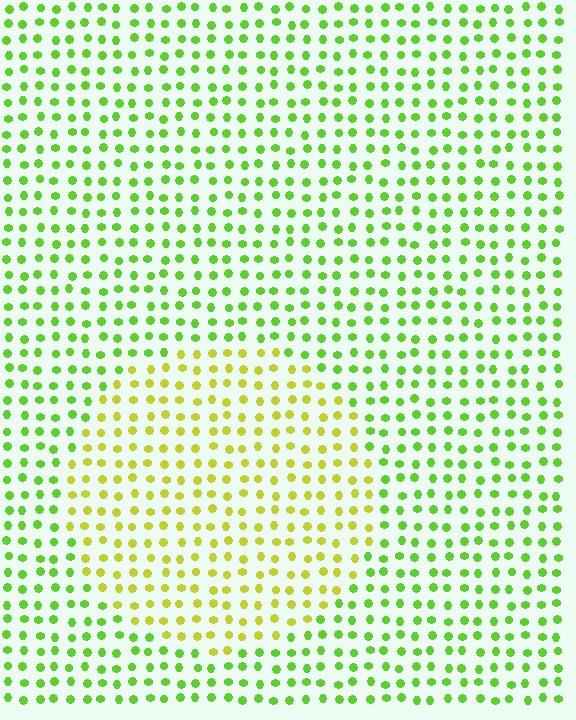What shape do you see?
I see a circle.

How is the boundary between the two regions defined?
The boundary is defined purely by a slight shift in hue (about 37 degrees). Spacing, size, and orientation are identical on both sides.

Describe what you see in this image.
The image is filled with small lime elements in a uniform arrangement. A circle-shaped region is visible where the elements are tinted to a slightly different hue, forming a subtle color boundary.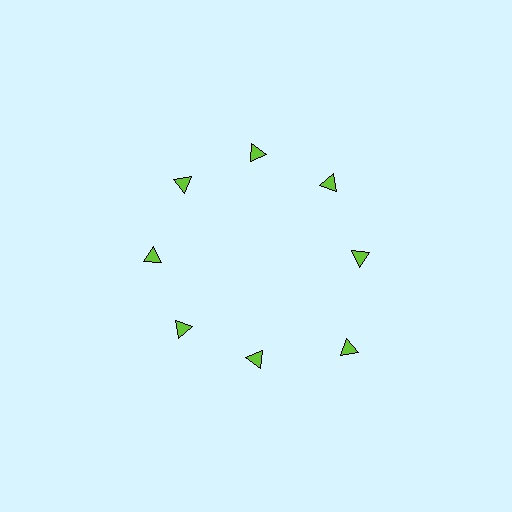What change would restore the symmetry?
The symmetry would be restored by moving it inward, back onto the ring so that all 8 triangles sit at equal angles and equal distance from the center.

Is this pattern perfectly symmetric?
No. The 8 lime triangles are arranged in a ring, but one element near the 4 o'clock position is pushed outward from the center, breaking the 8-fold rotational symmetry.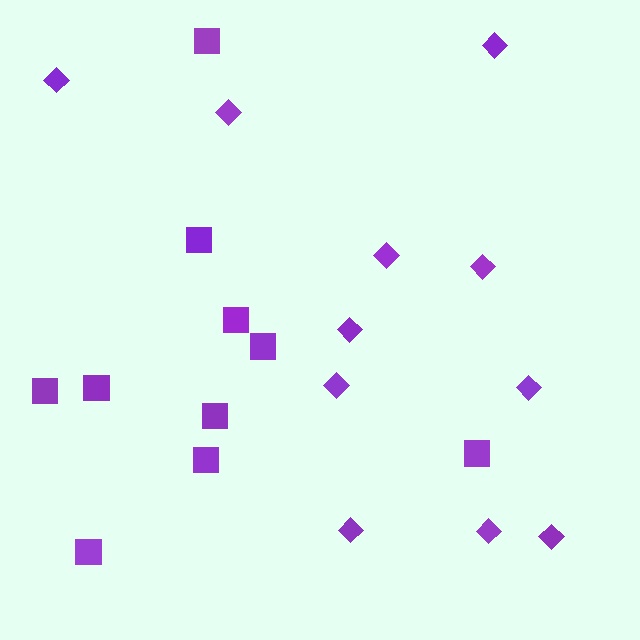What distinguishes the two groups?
There are 2 groups: one group of diamonds (11) and one group of squares (10).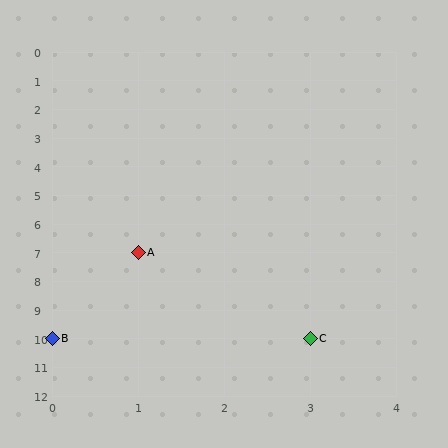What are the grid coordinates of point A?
Point A is at grid coordinates (1, 7).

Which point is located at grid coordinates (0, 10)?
Point B is at (0, 10).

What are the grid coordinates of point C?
Point C is at grid coordinates (3, 10).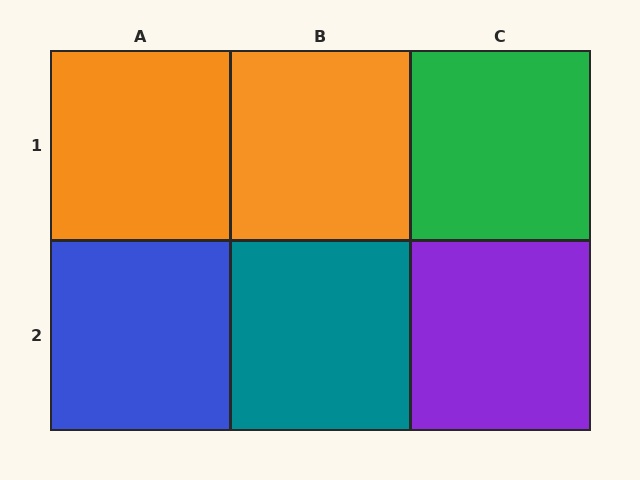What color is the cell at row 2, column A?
Blue.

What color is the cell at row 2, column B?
Teal.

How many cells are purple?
1 cell is purple.